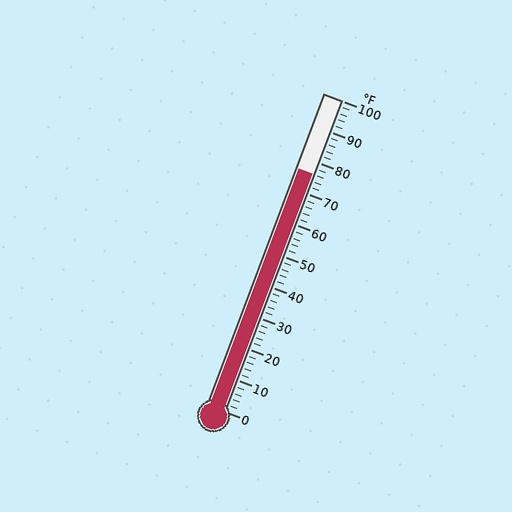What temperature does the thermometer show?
The thermometer shows approximately 76°F.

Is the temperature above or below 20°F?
The temperature is above 20°F.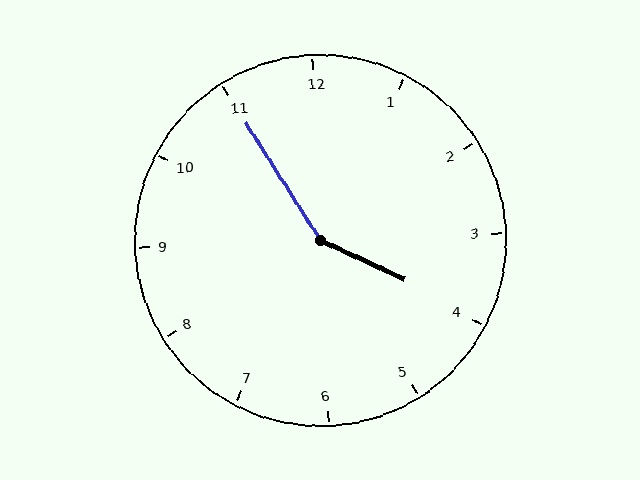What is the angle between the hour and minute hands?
Approximately 148 degrees.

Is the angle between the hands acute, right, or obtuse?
It is obtuse.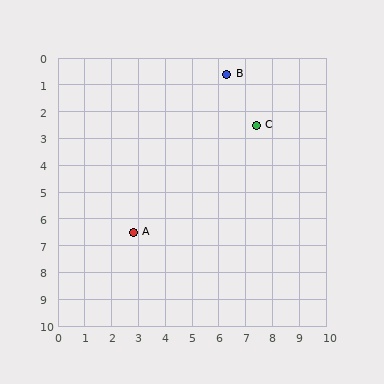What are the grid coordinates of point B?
Point B is at approximately (6.3, 0.6).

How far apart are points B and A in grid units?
Points B and A are about 6.9 grid units apart.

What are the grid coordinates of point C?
Point C is at approximately (7.4, 2.5).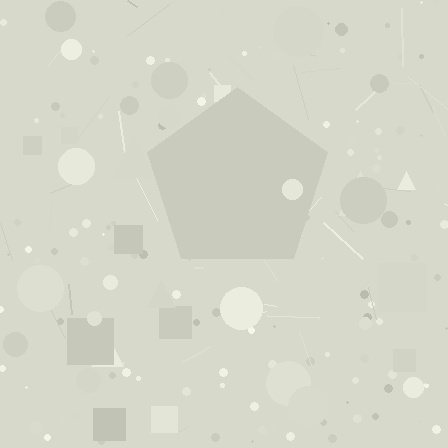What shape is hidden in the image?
A pentagon is hidden in the image.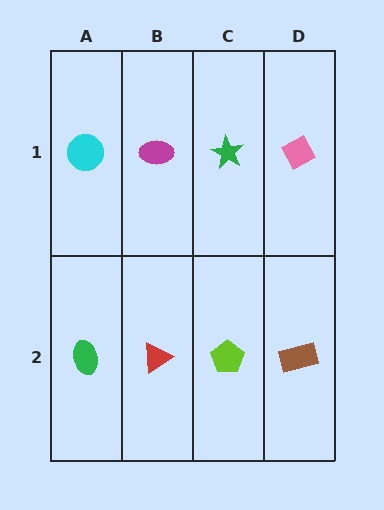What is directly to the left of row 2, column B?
A green ellipse.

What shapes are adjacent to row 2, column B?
A magenta ellipse (row 1, column B), a green ellipse (row 2, column A), a lime pentagon (row 2, column C).